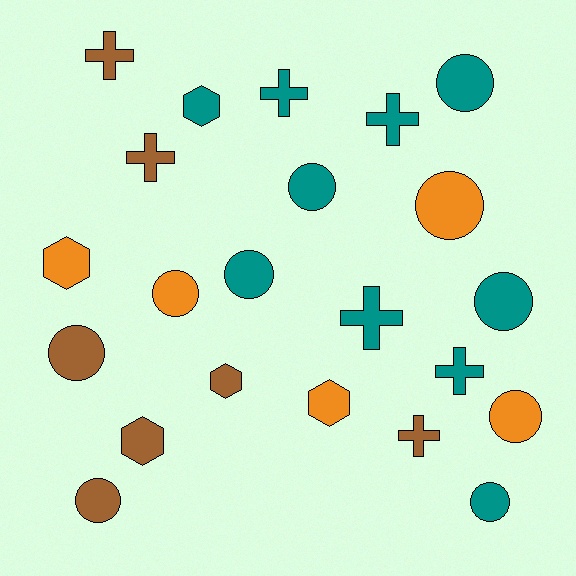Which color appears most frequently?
Teal, with 10 objects.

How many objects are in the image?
There are 22 objects.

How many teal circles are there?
There are 5 teal circles.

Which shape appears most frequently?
Circle, with 10 objects.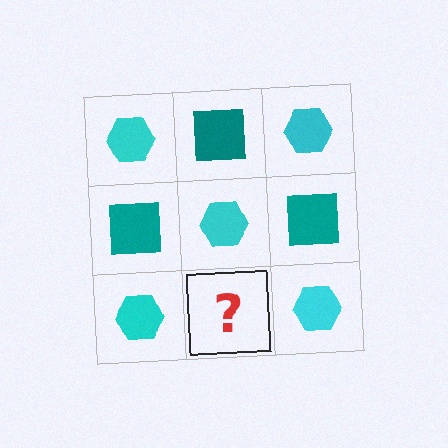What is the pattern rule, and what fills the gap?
The rule is that it alternates cyan hexagon and teal square in a checkerboard pattern. The gap should be filled with a teal square.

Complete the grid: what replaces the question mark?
The question mark should be replaced with a teal square.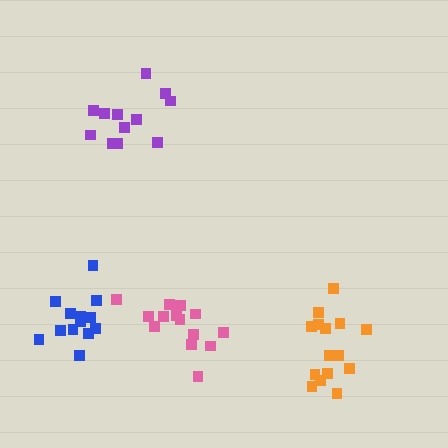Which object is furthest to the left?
The blue cluster is leftmost.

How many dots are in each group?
Group 1: 14 dots, Group 2: 15 dots, Group 3: 13 dots, Group 4: 12 dots (54 total).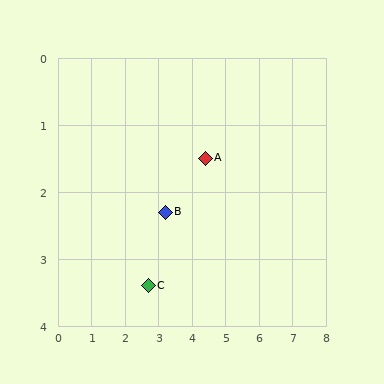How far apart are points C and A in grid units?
Points C and A are about 2.5 grid units apart.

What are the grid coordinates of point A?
Point A is at approximately (4.4, 1.5).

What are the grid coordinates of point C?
Point C is at approximately (2.7, 3.4).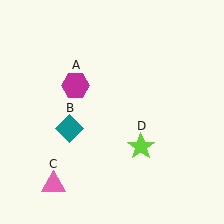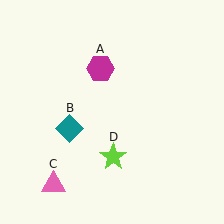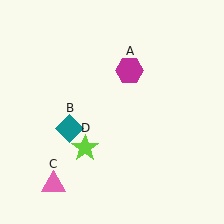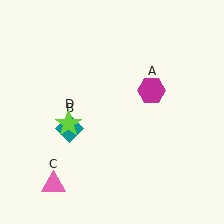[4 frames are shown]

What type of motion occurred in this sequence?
The magenta hexagon (object A), lime star (object D) rotated clockwise around the center of the scene.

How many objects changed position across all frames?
2 objects changed position: magenta hexagon (object A), lime star (object D).